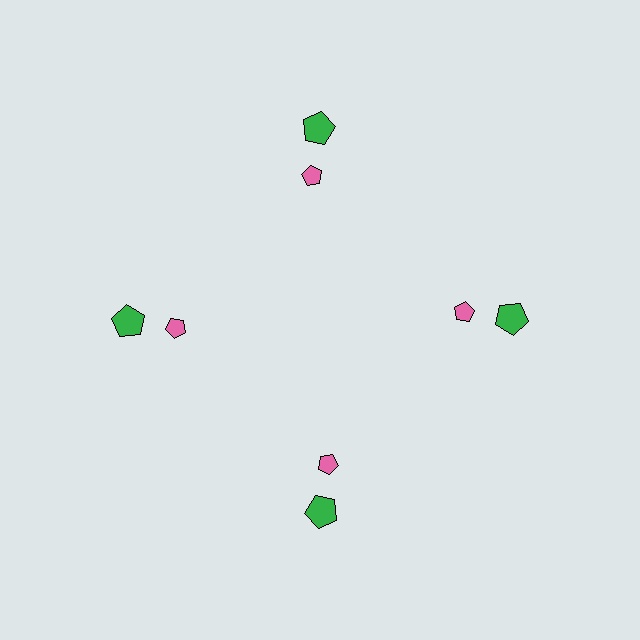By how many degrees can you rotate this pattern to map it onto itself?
The pattern maps onto itself every 90 degrees of rotation.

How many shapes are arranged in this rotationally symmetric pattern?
There are 8 shapes, arranged in 4 groups of 2.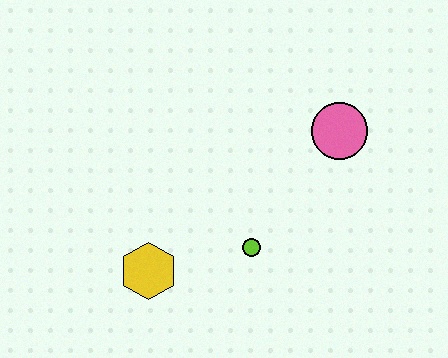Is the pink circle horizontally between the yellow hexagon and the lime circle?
No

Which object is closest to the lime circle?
The yellow hexagon is closest to the lime circle.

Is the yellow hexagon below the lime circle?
Yes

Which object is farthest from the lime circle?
The pink circle is farthest from the lime circle.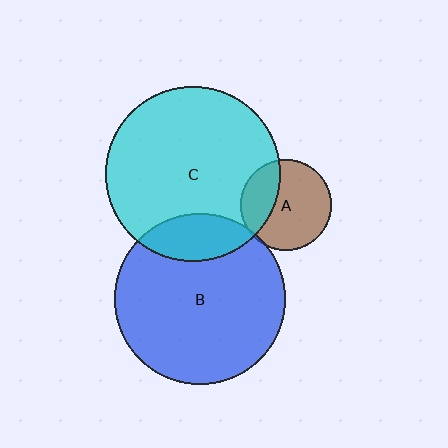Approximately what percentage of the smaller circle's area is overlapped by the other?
Approximately 5%.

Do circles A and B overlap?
Yes.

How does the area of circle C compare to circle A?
Approximately 3.6 times.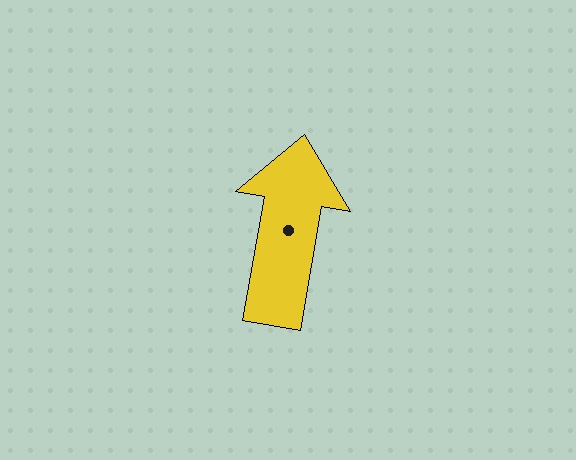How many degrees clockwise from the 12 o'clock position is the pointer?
Approximately 10 degrees.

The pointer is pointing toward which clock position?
Roughly 12 o'clock.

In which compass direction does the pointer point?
North.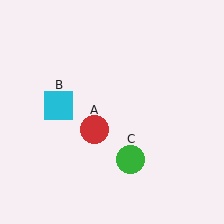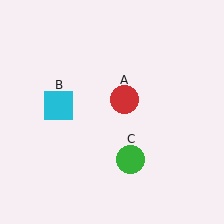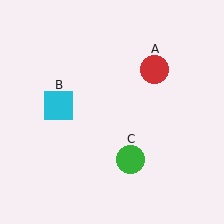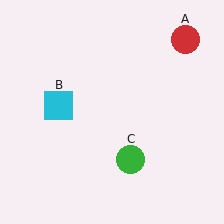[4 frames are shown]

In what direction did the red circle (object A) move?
The red circle (object A) moved up and to the right.